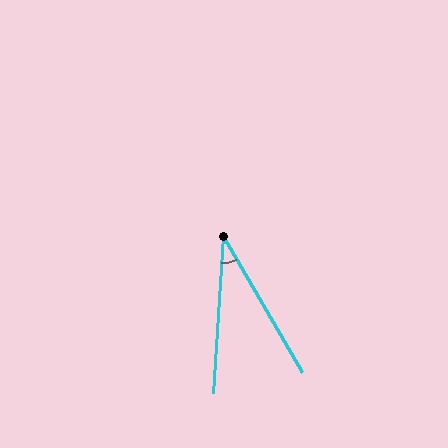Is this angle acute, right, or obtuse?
It is acute.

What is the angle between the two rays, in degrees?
Approximately 34 degrees.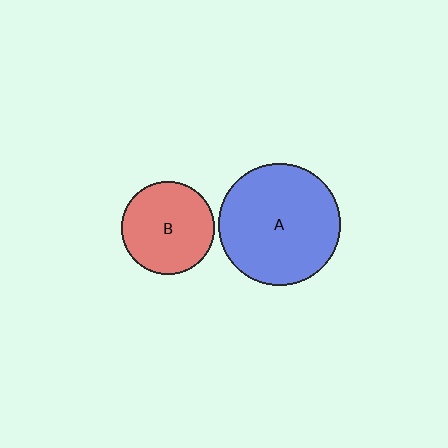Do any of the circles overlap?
No, none of the circles overlap.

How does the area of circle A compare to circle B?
Approximately 1.7 times.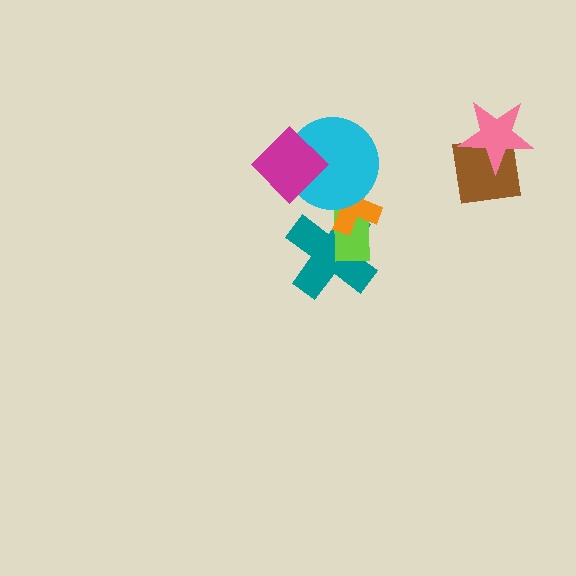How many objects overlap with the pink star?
1 object overlaps with the pink star.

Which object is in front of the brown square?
The pink star is in front of the brown square.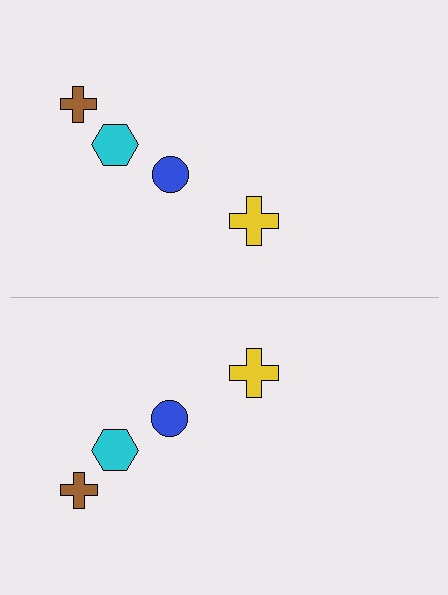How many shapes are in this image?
There are 8 shapes in this image.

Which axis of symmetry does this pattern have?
The pattern has a horizontal axis of symmetry running through the center of the image.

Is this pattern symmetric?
Yes, this pattern has bilateral (reflection) symmetry.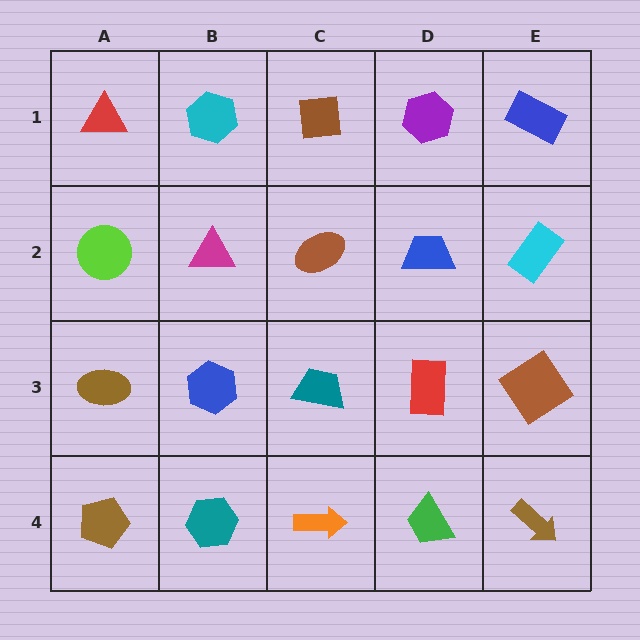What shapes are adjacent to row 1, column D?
A blue trapezoid (row 2, column D), a brown square (row 1, column C), a blue rectangle (row 1, column E).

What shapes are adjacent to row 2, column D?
A purple hexagon (row 1, column D), a red rectangle (row 3, column D), a brown ellipse (row 2, column C), a cyan rectangle (row 2, column E).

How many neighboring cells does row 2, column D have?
4.